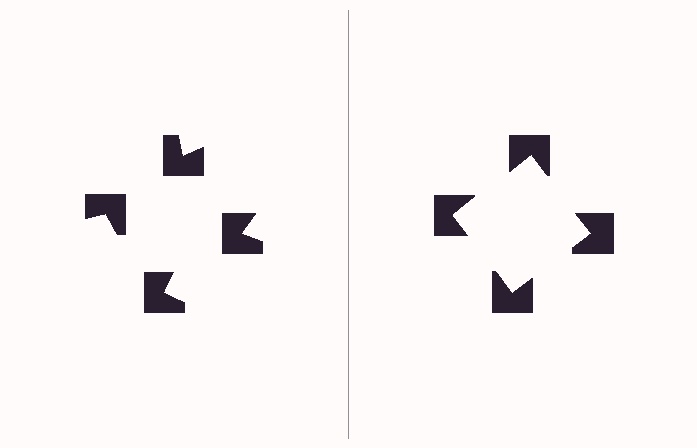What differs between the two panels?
The notched squares are positioned identically on both sides; only the wedge orientations differ. On the right they align to a square; on the left they are misaligned.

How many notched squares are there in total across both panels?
8 — 4 on each side.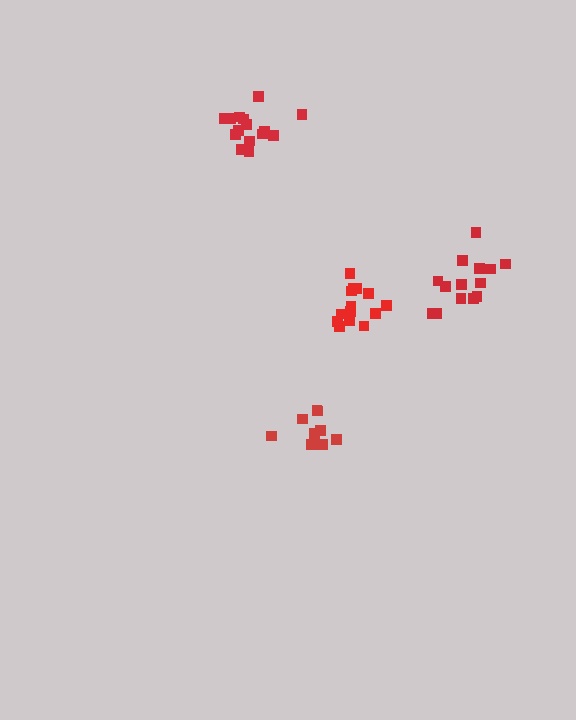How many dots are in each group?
Group 1: 9 dots, Group 2: 14 dots, Group 3: 15 dots, Group 4: 14 dots (52 total).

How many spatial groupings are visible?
There are 4 spatial groupings.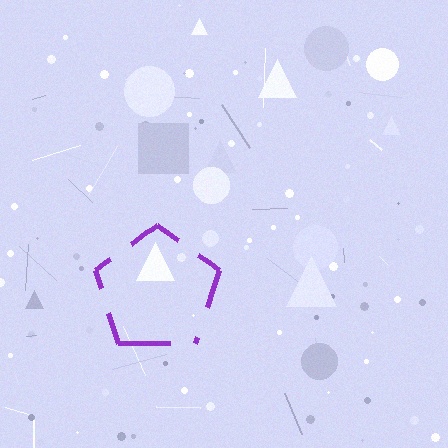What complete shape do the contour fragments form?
The contour fragments form a pentagon.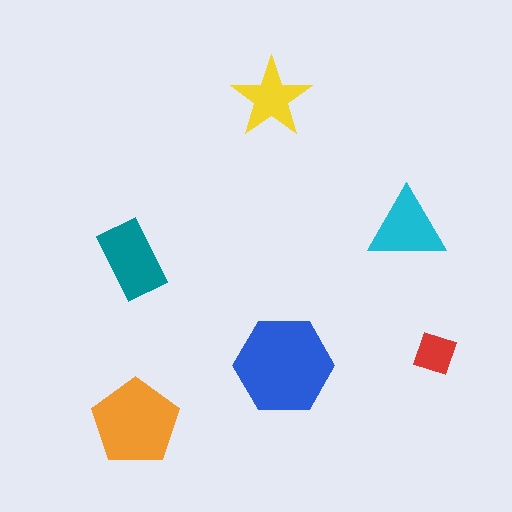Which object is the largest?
The blue hexagon.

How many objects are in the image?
There are 6 objects in the image.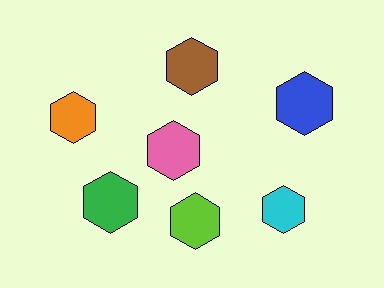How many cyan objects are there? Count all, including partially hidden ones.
There is 1 cyan object.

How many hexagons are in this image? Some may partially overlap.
There are 7 hexagons.